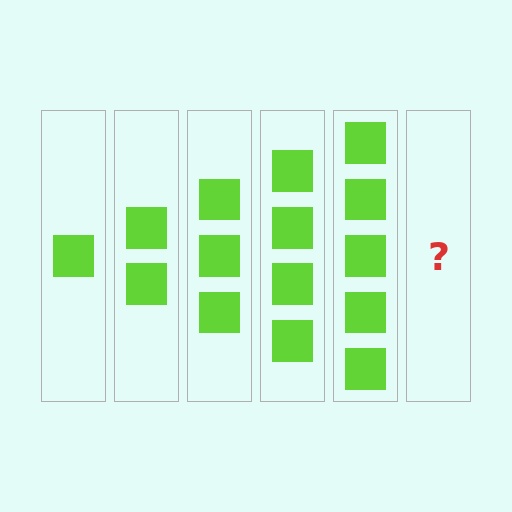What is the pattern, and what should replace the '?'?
The pattern is that each step adds one more square. The '?' should be 6 squares.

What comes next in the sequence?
The next element should be 6 squares.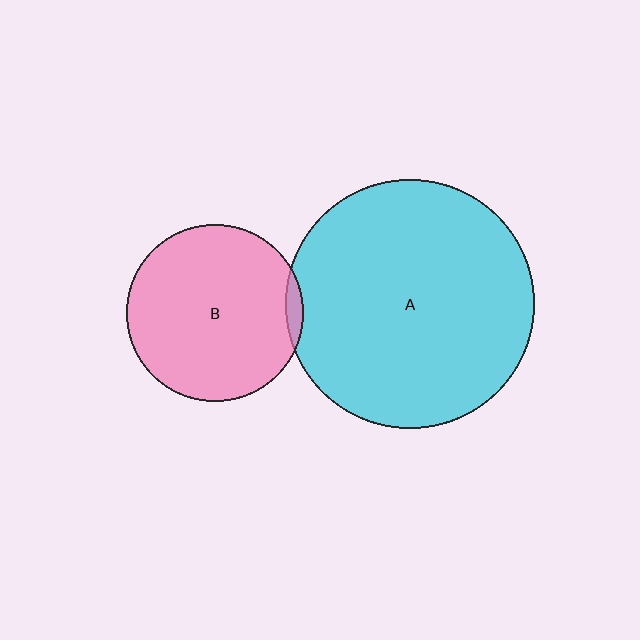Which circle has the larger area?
Circle A (cyan).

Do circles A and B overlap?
Yes.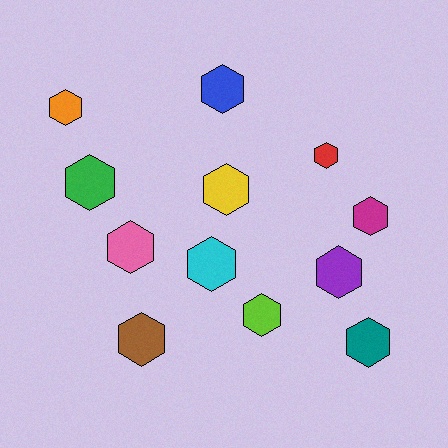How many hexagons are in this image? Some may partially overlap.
There are 12 hexagons.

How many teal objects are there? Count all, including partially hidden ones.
There is 1 teal object.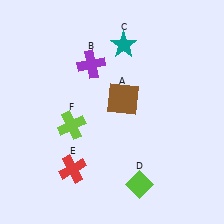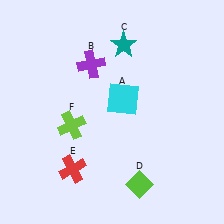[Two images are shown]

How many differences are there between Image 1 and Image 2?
There is 1 difference between the two images.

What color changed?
The square (A) changed from brown in Image 1 to cyan in Image 2.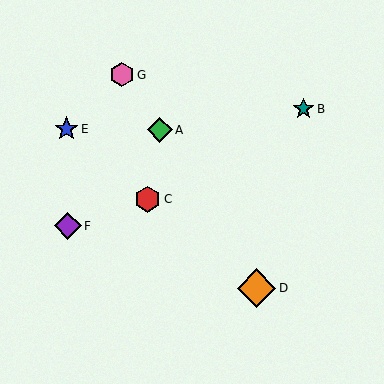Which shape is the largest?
The orange diamond (labeled D) is the largest.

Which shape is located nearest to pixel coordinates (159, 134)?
The green diamond (labeled A) at (160, 130) is nearest to that location.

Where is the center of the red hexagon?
The center of the red hexagon is at (148, 199).